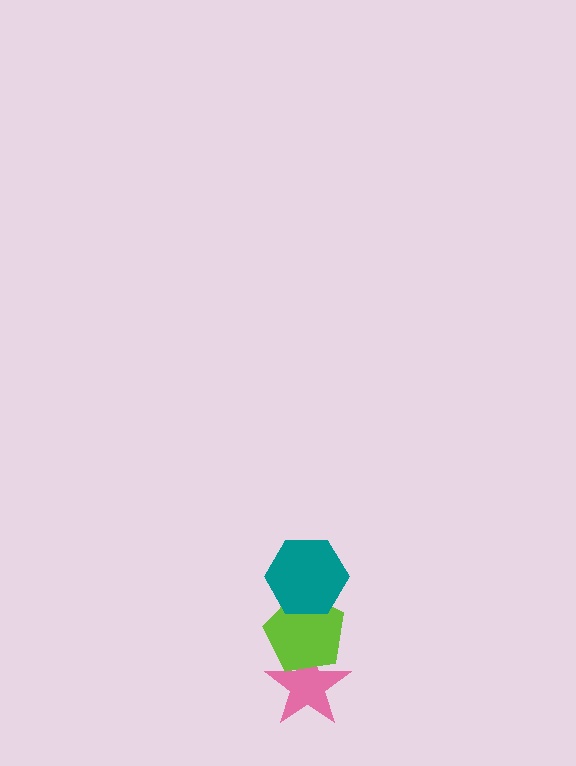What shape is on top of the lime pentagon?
The teal hexagon is on top of the lime pentagon.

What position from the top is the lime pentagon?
The lime pentagon is 2nd from the top.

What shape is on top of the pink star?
The lime pentagon is on top of the pink star.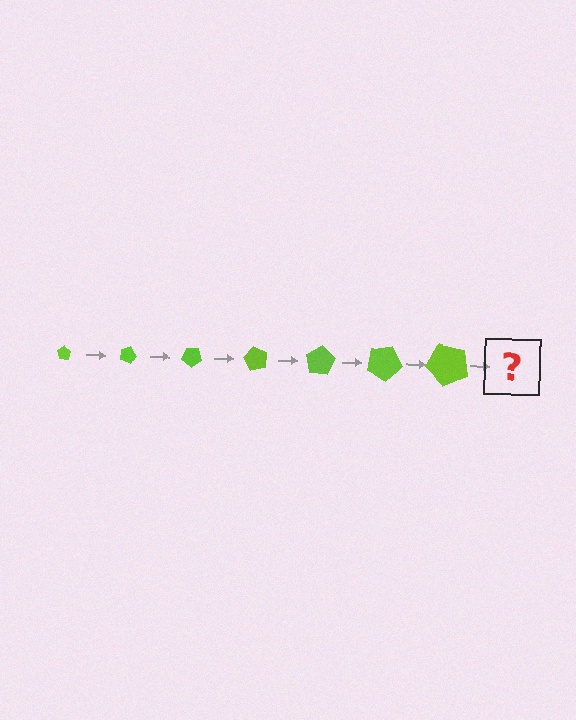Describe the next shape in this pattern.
It should be a pentagon, larger than the previous one and rotated 140 degrees from the start.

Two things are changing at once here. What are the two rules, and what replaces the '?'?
The two rules are that the pentagon grows larger each step and it rotates 20 degrees each step. The '?' should be a pentagon, larger than the previous one and rotated 140 degrees from the start.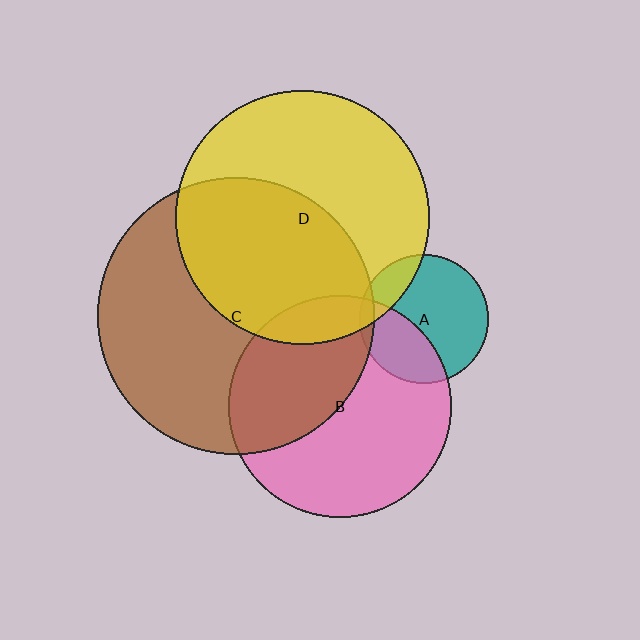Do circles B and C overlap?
Yes.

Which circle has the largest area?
Circle C (brown).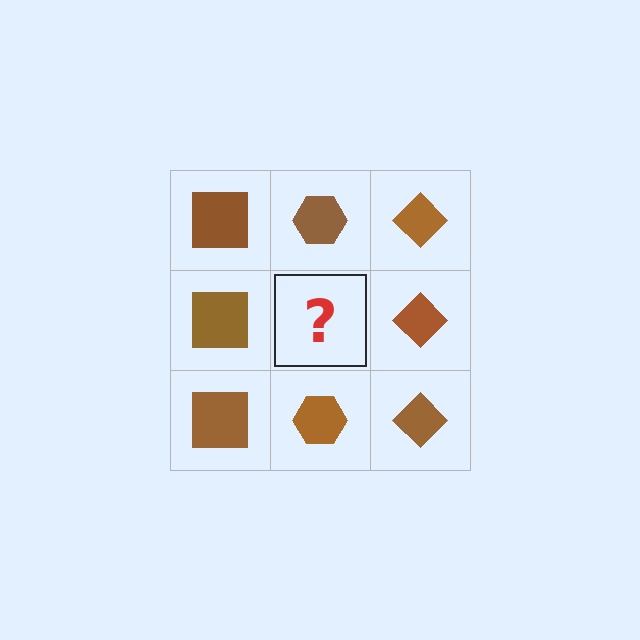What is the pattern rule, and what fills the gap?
The rule is that each column has a consistent shape. The gap should be filled with a brown hexagon.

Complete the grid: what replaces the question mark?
The question mark should be replaced with a brown hexagon.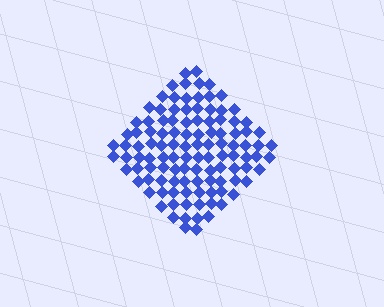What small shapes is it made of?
It is made of small diamonds.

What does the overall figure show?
The overall figure shows a diamond.